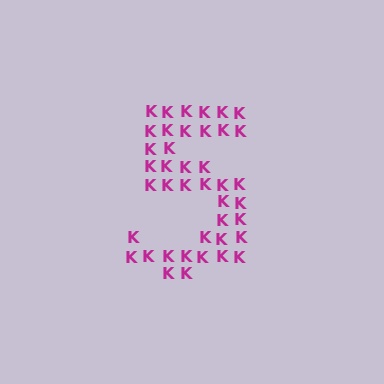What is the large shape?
The large shape is the digit 5.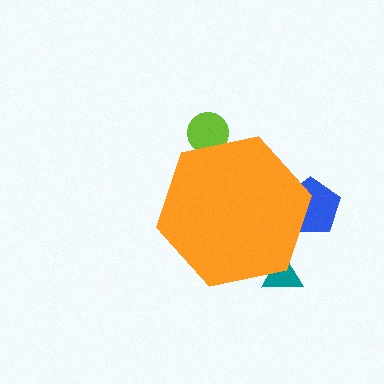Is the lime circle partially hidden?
Yes, the lime circle is partially hidden behind the orange hexagon.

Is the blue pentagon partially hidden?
Yes, the blue pentagon is partially hidden behind the orange hexagon.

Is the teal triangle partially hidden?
Yes, the teal triangle is partially hidden behind the orange hexagon.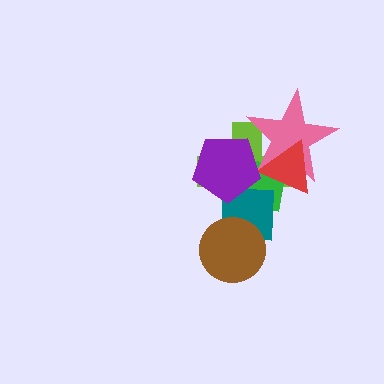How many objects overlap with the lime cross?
5 objects overlap with the lime cross.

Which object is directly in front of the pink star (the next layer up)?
The red triangle is directly in front of the pink star.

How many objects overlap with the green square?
5 objects overlap with the green square.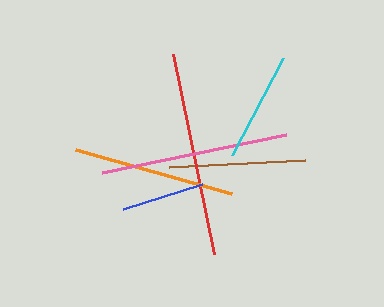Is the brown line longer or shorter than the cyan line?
The brown line is longer than the cyan line.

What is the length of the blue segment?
The blue segment is approximately 83 pixels long.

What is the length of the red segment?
The red segment is approximately 204 pixels long.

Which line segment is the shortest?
The blue line is the shortest at approximately 83 pixels.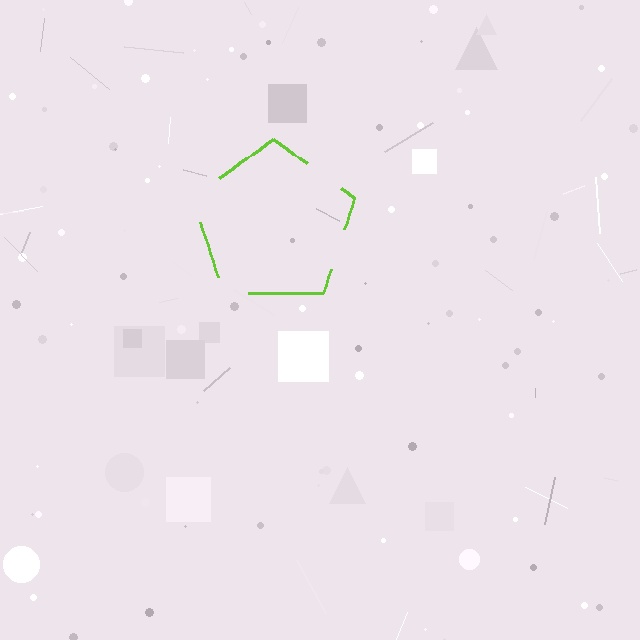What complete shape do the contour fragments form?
The contour fragments form a pentagon.